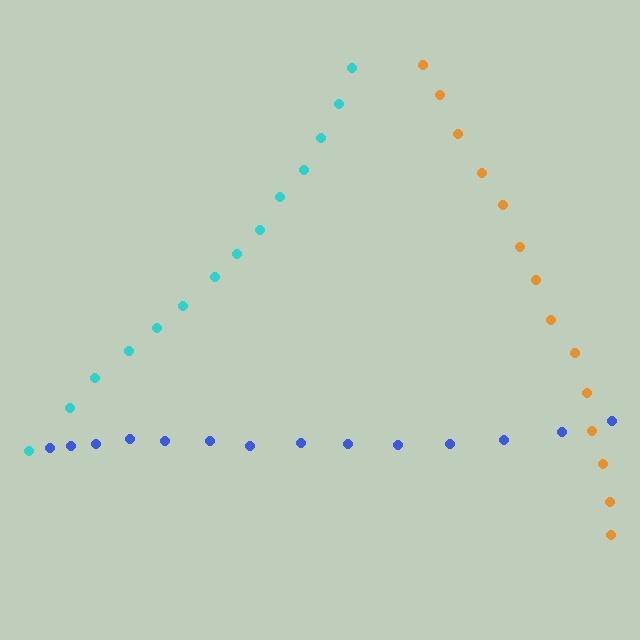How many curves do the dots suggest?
There are 3 distinct paths.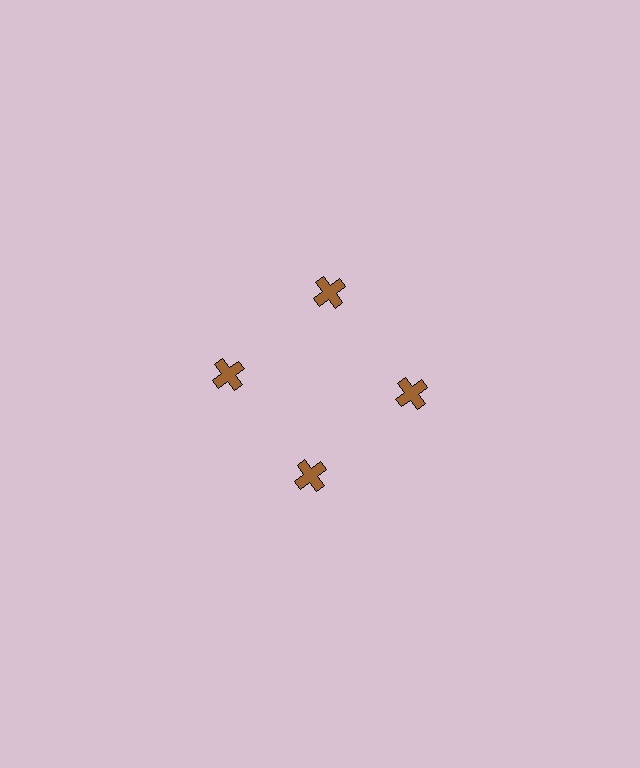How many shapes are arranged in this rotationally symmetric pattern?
There are 4 shapes, arranged in 4 groups of 1.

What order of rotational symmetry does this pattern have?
This pattern has 4-fold rotational symmetry.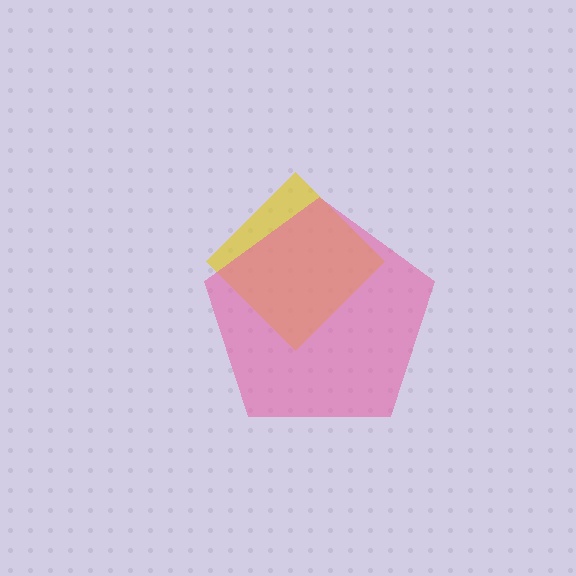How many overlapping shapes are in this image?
There are 2 overlapping shapes in the image.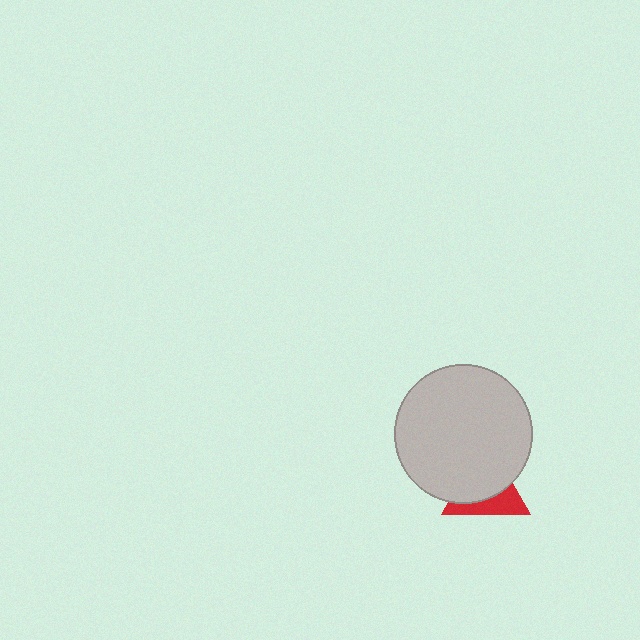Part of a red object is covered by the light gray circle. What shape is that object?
It is a triangle.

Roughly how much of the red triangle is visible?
A small part of it is visible (roughly 39%).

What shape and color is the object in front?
The object in front is a light gray circle.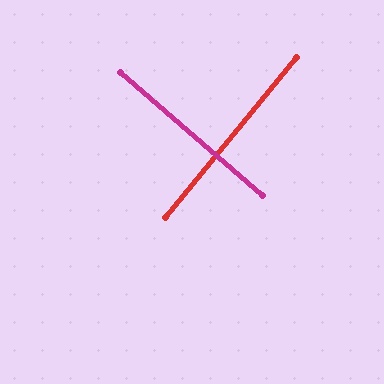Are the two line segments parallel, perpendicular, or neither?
Perpendicular — they meet at approximately 88°.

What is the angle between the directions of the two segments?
Approximately 88 degrees.